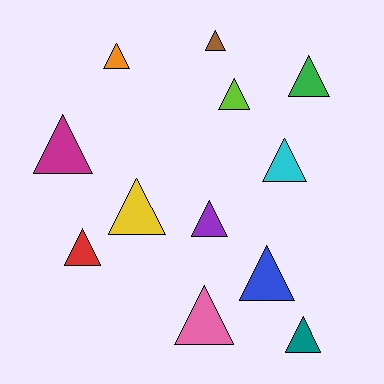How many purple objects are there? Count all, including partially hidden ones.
There is 1 purple object.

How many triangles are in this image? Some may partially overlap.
There are 12 triangles.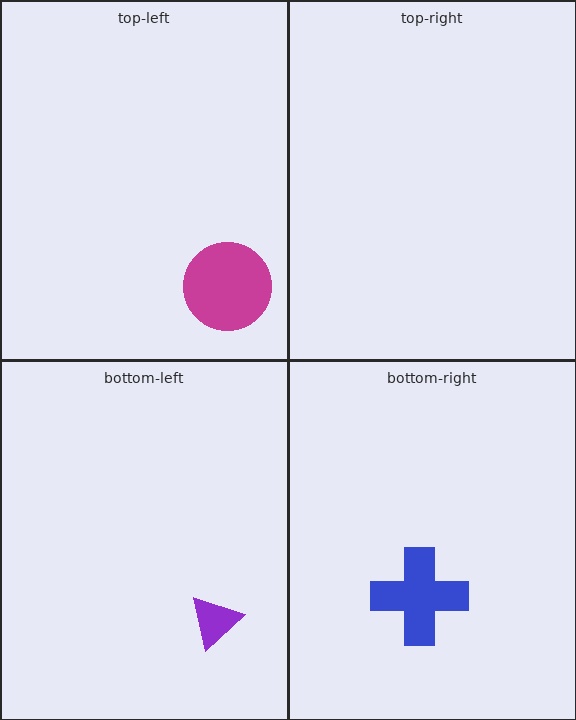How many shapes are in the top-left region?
1.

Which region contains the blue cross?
The bottom-right region.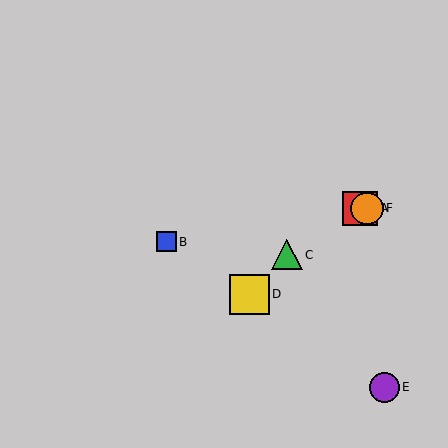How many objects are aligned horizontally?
2 objects (A, F) are aligned horizontally.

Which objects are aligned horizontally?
Objects A, F are aligned horizontally.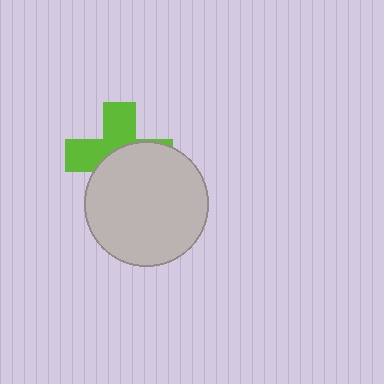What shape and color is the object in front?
The object in front is a light gray circle.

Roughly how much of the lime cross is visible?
About half of it is visible (roughly 47%).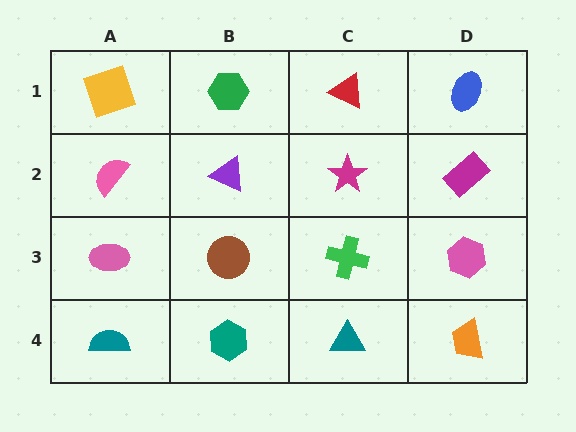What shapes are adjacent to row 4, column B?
A brown circle (row 3, column B), a teal semicircle (row 4, column A), a teal triangle (row 4, column C).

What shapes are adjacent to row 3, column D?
A magenta rectangle (row 2, column D), an orange trapezoid (row 4, column D), a green cross (row 3, column C).